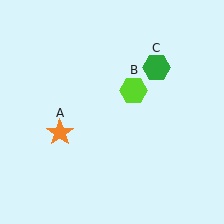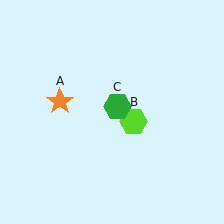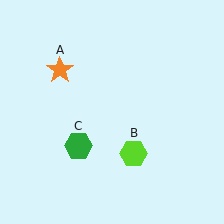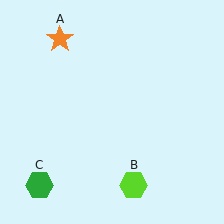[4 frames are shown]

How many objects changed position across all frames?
3 objects changed position: orange star (object A), lime hexagon (object B), green hexagon (object C).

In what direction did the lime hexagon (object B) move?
The lime hexagon (object B) moved down.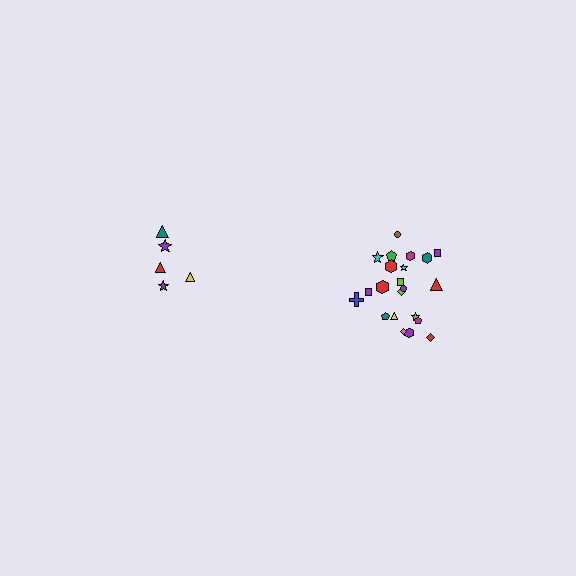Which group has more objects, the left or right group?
The right group.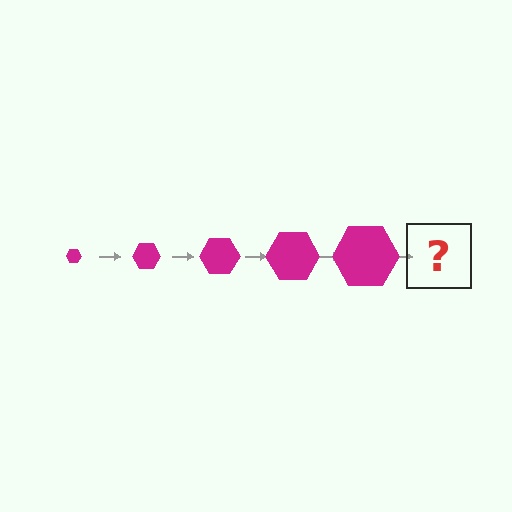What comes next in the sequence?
The next element should be a magenta hexagon, larger than the previous one.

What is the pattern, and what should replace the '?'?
The pattern is that the hexagon gets progressively larger each step. The '?' should be a magenta hexagon, larger than the previous one.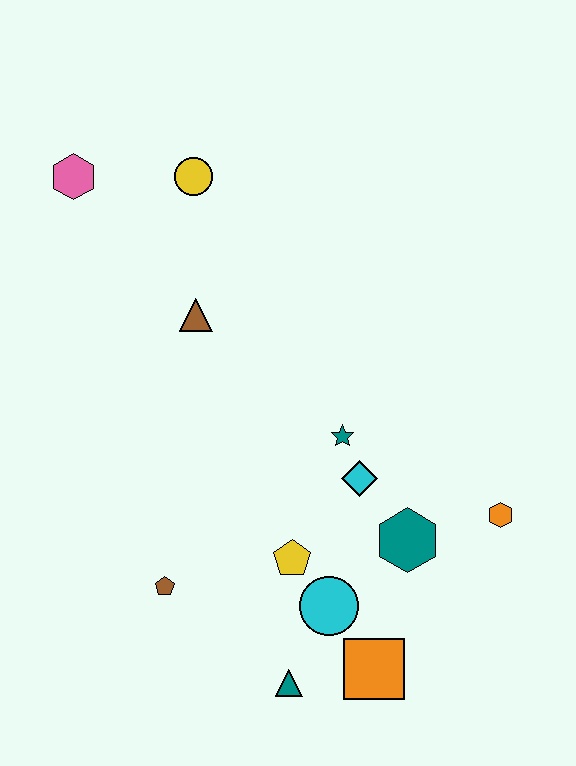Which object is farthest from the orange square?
The pink hexagon is farthest from the orange square.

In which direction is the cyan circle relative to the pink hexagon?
The cyan circle is below the pink hexagon.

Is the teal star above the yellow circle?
No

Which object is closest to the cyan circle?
The yellow pentagon is closest to the cyan circle.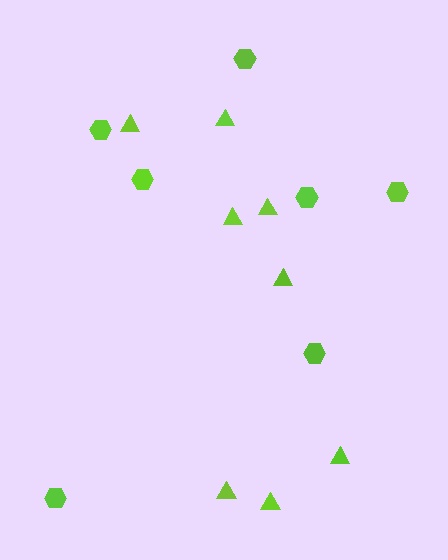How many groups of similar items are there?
There are 2 groups: one group of triangles (8) and one group of hexagons (7).